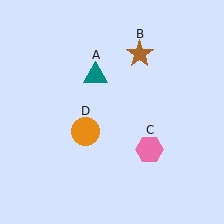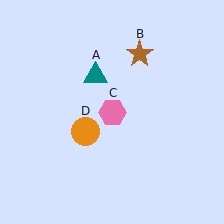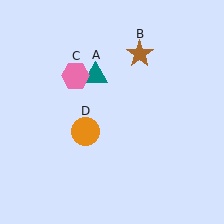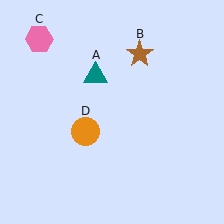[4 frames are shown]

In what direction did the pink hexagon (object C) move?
The pink hexagon (object C) moved up and to the left.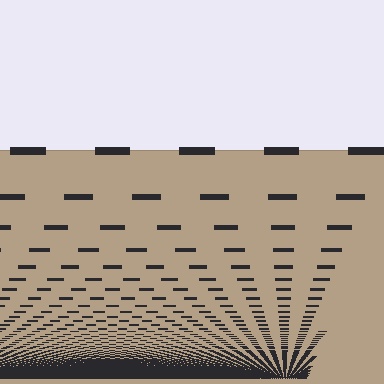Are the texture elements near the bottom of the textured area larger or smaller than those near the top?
Smaller. The gradient is inverted — elements near the bottom are smaller and denser.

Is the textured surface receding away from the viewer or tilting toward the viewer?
The surface appears to tilt toward the viewer. Texture elements get larger and sparser toward the top.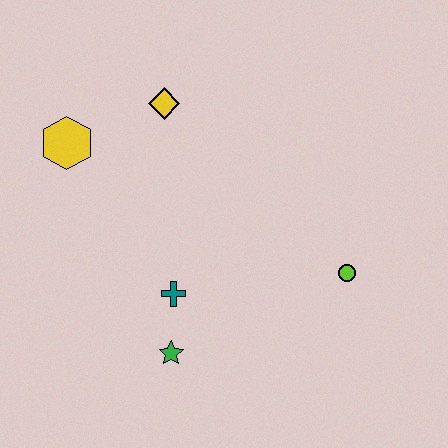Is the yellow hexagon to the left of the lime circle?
Yes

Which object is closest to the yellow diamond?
The yellow hexagon is closest to the yellow diamond.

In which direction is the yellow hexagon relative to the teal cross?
The yellow hexagon is above the teal cross.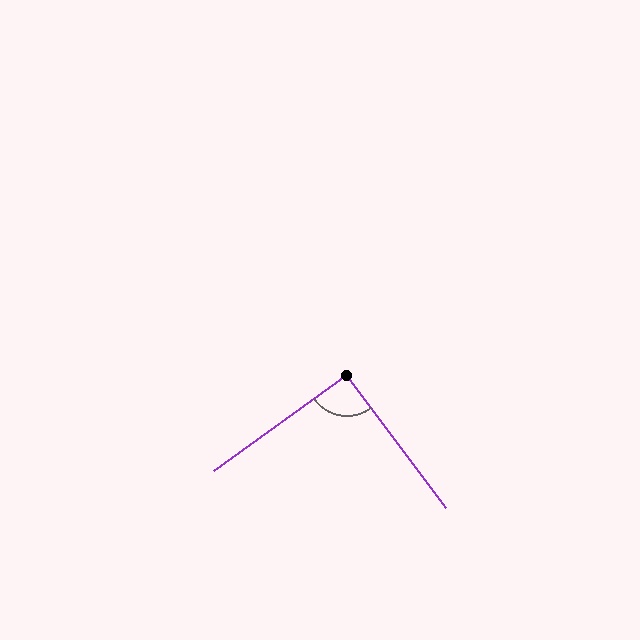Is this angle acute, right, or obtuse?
It is approximately a right angle.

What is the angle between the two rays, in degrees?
Approximately 91 degrees.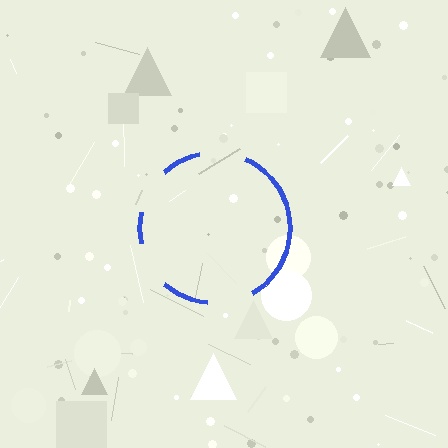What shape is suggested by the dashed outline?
The dashed outline suggests a circle.